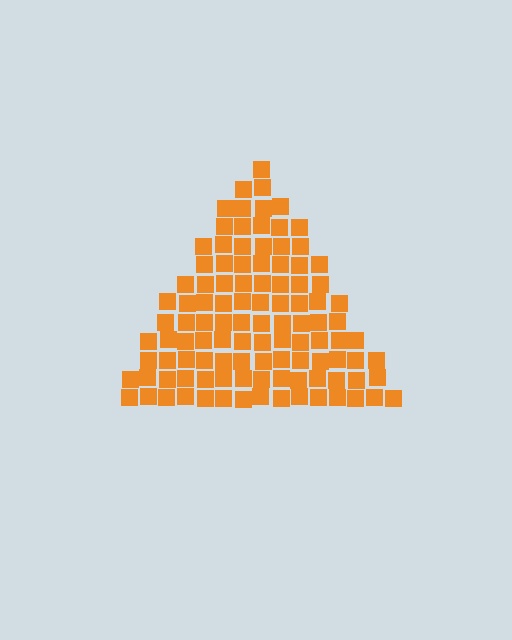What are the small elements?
The small elements are squares.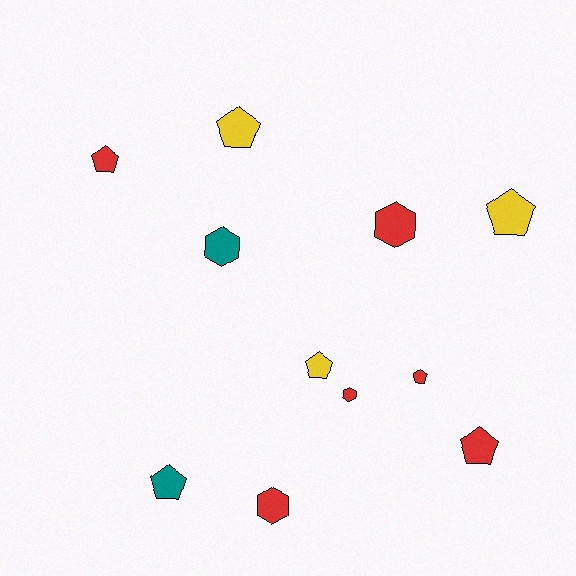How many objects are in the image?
There are 11 objects.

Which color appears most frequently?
Red, with 6 objects.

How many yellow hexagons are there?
There are no yellow hexagons.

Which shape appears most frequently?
Pentagon, with 7 objects.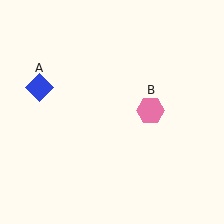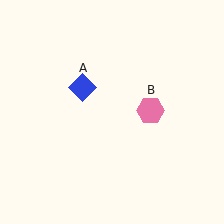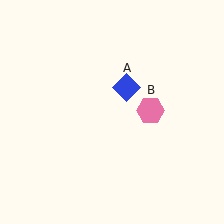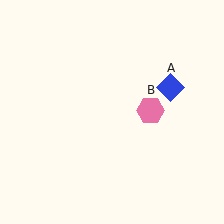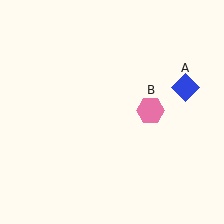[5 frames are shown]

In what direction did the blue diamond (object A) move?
The blue diamond (object A) moved right.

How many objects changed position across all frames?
1 object changed position: blue diamond (object A).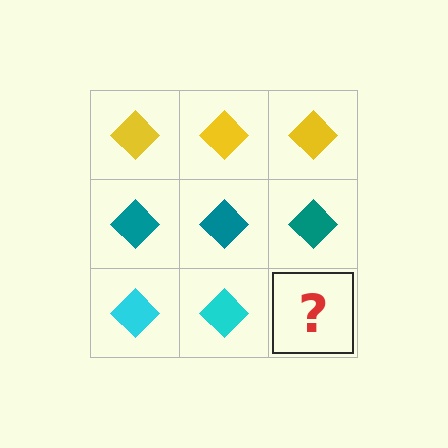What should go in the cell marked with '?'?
The missing cell should contain a cyan diamond.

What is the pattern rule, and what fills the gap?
The rule is that each row has a consistent color. The gap should be filled with a cyan diamond.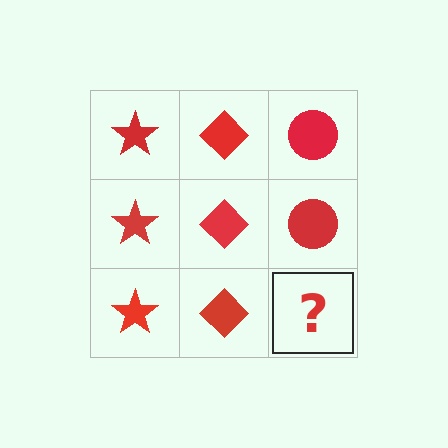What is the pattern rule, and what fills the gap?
The rule is that each column has a consistent shape. The gap should be filled with a red circle.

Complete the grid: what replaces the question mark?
The question mark should be replaced with a red circle.